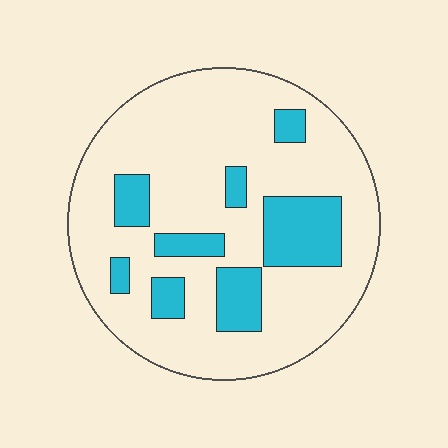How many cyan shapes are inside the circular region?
8.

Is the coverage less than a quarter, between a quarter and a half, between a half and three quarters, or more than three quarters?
Less than a quarter.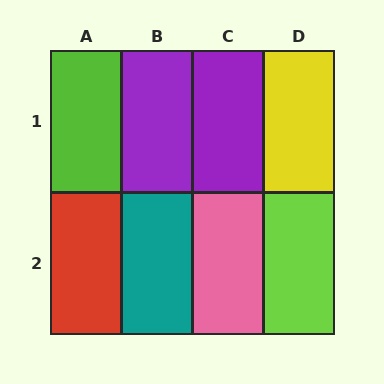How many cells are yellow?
1 cell is yellow.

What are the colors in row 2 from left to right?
Red, teal, pink, lime.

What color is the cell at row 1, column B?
Purple.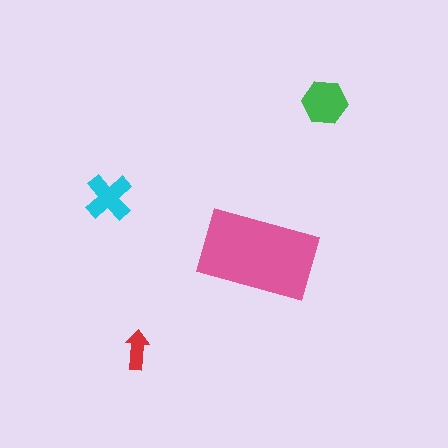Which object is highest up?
The green hexagon is topmost.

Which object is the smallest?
The red arrow.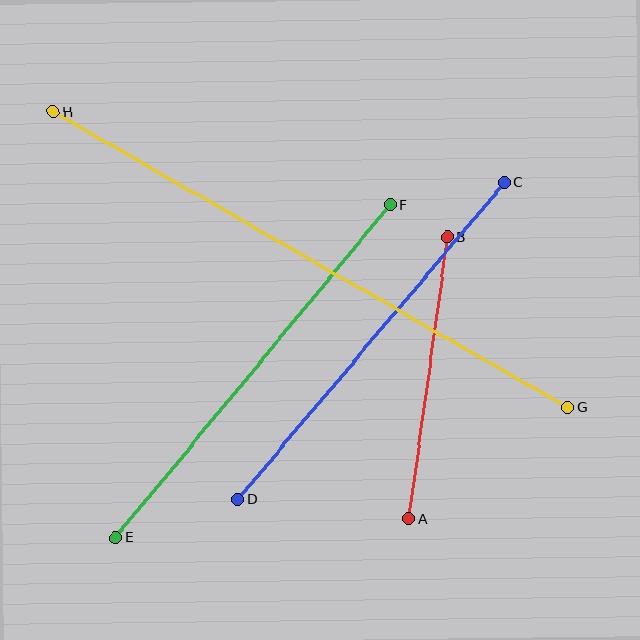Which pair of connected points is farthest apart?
Points G and H are farthest apart.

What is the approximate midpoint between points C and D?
The midpoint is at approximately (371, 341) pixels.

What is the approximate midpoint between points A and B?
The midpoint is at approximately (428, 378) pixels.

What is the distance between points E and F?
The distance is approximately 431 pixels.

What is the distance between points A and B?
The distance is approximately 284 pixels.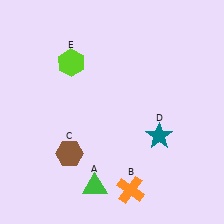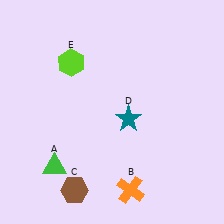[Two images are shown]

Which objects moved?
The objects that moved are: the green triangle (A), the brown hexagon (C), the teal star (D).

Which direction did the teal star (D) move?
The teal star (D) moved left.